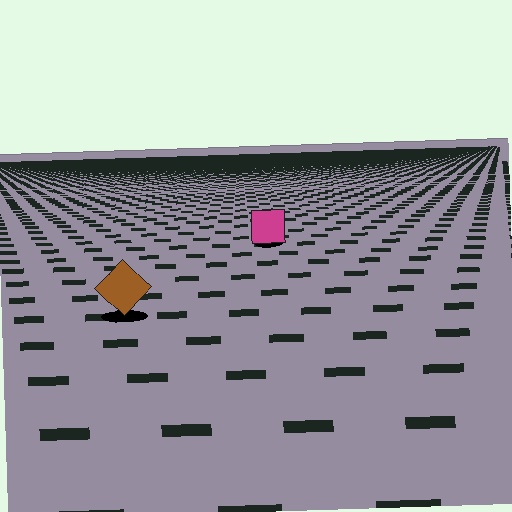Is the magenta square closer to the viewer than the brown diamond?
No. The brown diamond is closer — you can tell from the texture gradient: the ground texture is coarser near it.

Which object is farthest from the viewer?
The magenta square is farthest from the viewer. It appears smaller and the ground texture around it is denser.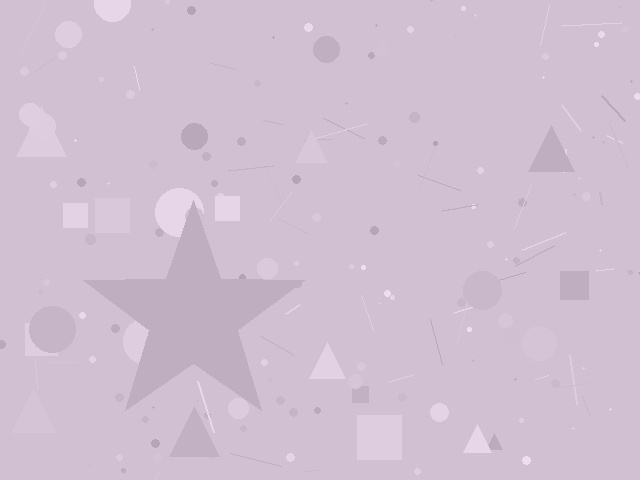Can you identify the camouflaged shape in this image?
The camouflaged shape is a star.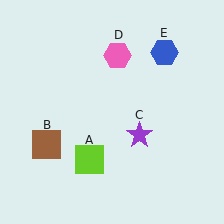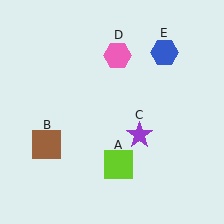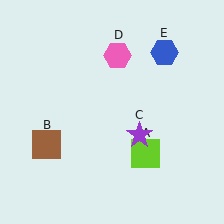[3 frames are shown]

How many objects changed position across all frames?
1 object changed position: lime square (object A).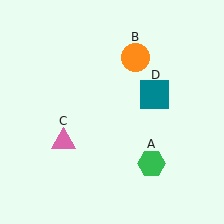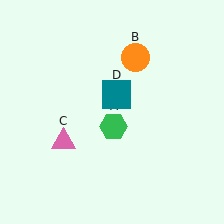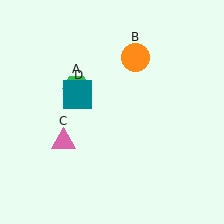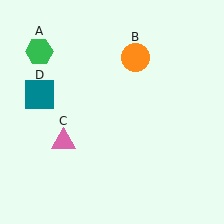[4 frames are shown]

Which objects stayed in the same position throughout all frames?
Orange circle (object B) and pink triangle (object C) remained stationary.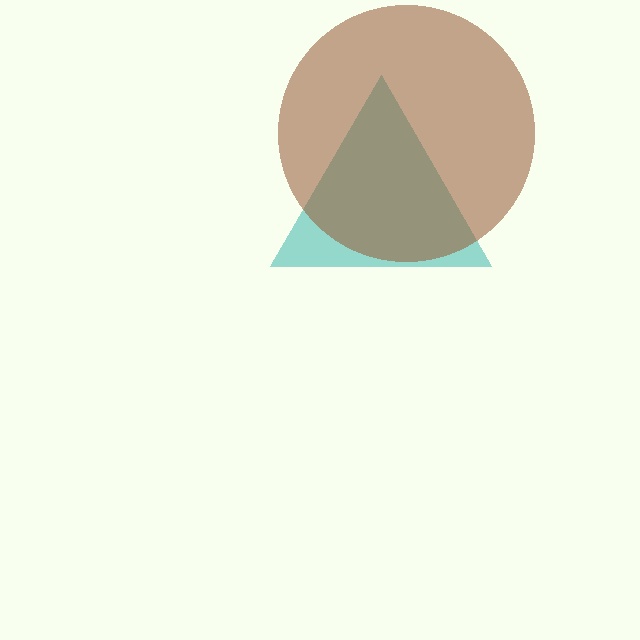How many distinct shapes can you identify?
There are 2 distinct shapes: a teal triangle, a brown circle.